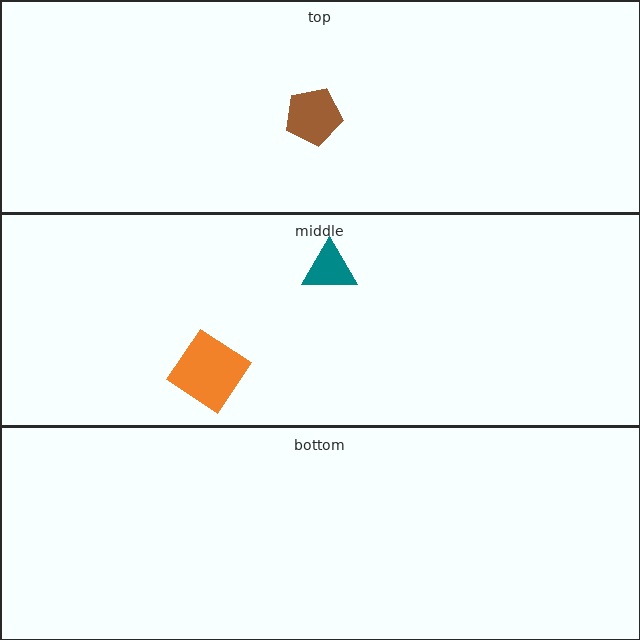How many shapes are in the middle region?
2.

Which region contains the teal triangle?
The middle region.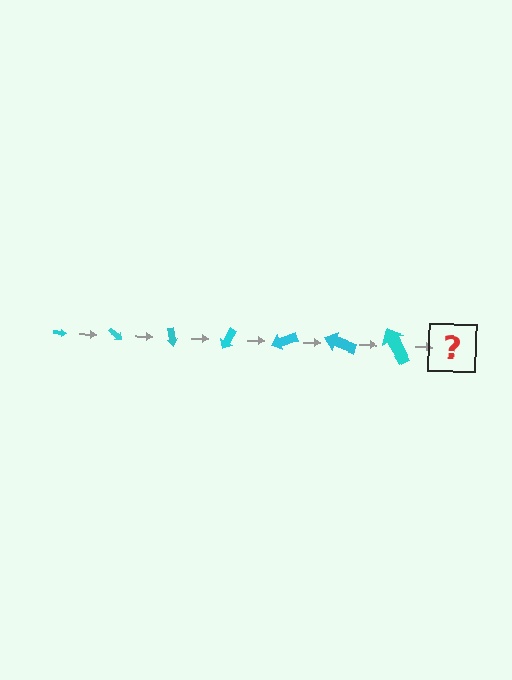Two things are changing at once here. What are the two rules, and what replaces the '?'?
The two rules are that the arrow grows larger each step and it rotates 40 degrees each step. The '?' should be an arrow, larger than the previous one and rotated 280 degrees from the start.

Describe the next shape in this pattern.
It should be an arrow, larger than the previous one and rotated 280 degrees from the start.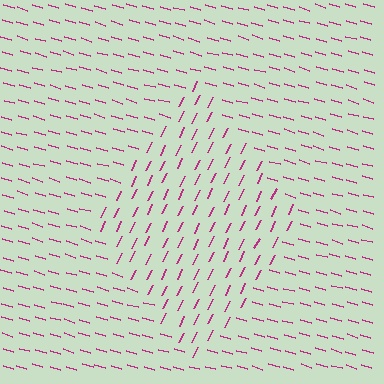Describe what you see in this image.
The image is filled with small magenta line segments. A diamond region in the image has lines oriented differently from the surrounding lines, creating a visible texture boundary.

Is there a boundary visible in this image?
Yes, there is a texture boundary formed by a change in line orientation.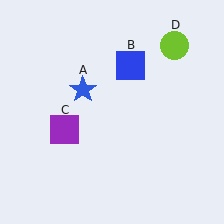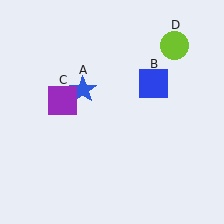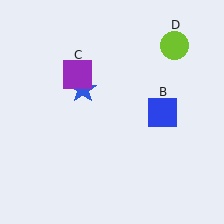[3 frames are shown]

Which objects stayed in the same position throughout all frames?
Blue star (object A) and lime circle (object D) remained stationary.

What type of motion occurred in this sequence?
The blue square (object B), purple square (object C) rotated clockwise around the center of the scene.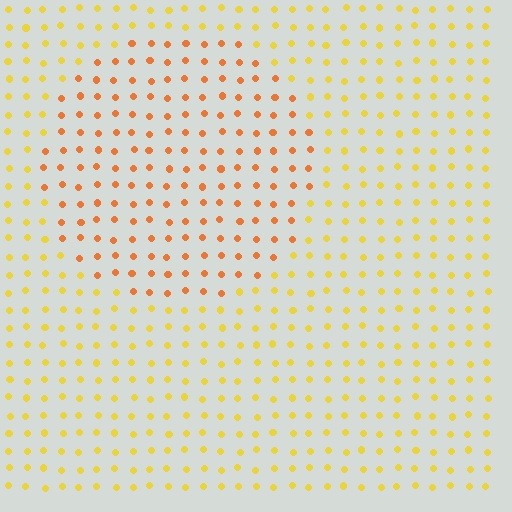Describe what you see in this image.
The image is filled with small yellow elements in a uniform arrangement. A circle-shaped region is visible where the elements are tinted to a slightly different hue, forming a subtle color boundary.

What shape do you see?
I see a circle.